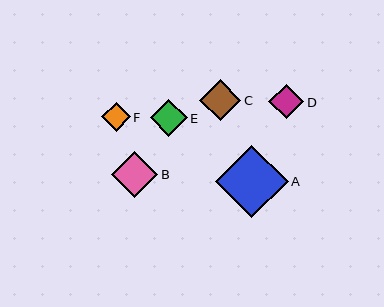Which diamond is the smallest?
Diamond F is the smallest with a size of approximately 28 pixels.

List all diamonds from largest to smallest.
From largest to smallest: A, B, C, E, D, F.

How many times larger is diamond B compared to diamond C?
Diamond B is approximately 1.1 times the size of diamond C.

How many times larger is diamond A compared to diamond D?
Diamond A is approximately 2.1 times the size of diamond D.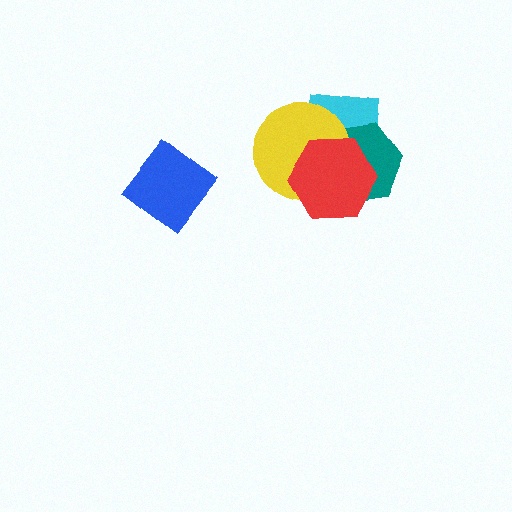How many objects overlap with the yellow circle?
3 objects overlap with the yellow circle.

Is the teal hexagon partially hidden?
Yes, it is partially covered by another shape.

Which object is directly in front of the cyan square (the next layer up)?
The teal hexagon is directly in front of the cyan square.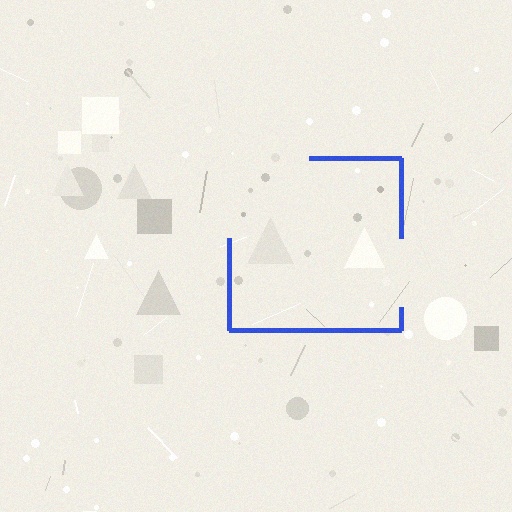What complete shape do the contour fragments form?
The contour fragments form a square.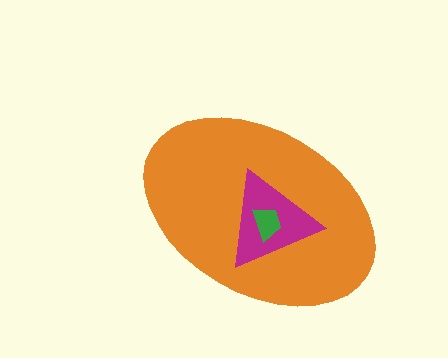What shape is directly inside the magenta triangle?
The green trapezoid.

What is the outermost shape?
The orange ellipse.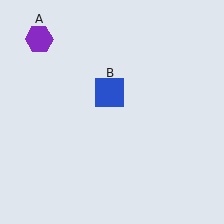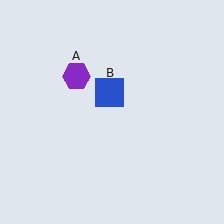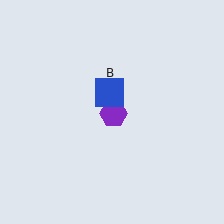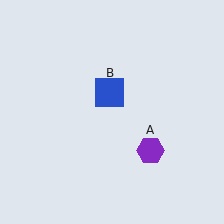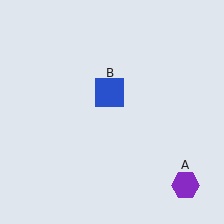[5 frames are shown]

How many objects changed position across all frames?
1 object changed position: purple hexagon (object A).